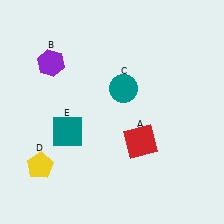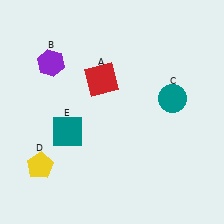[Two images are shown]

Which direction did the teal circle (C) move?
The teal circle (C) moved right.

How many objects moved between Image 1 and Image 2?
2 objects moved between the two images.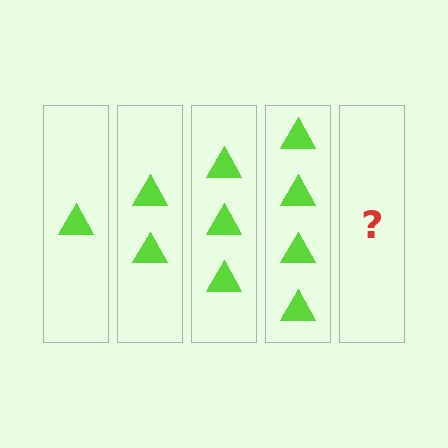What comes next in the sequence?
The next element should be 5 triangles.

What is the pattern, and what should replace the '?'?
The pattern is that each step adds one more triangle. The '?' should be 5 triangles.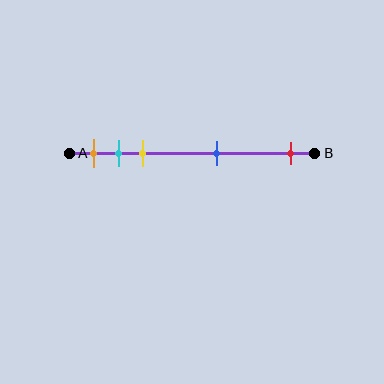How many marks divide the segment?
There are 5 marks dividing the segment.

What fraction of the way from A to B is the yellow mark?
The yellow mark is approximately 30% (0.3) of the way from A to B.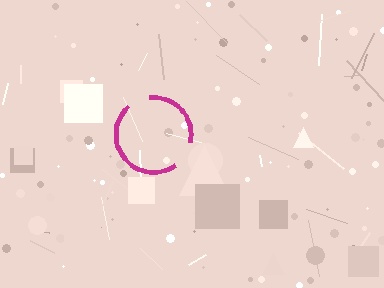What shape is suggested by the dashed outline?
The dashed outline suggests a circle.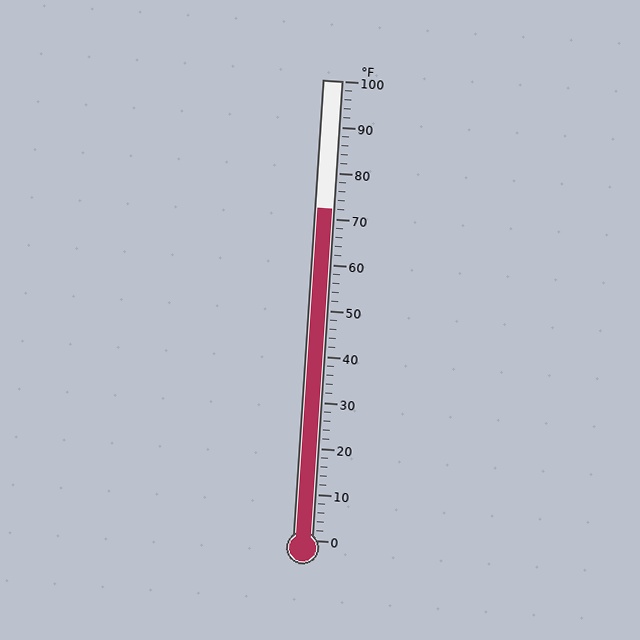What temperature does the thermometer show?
The thermometer shows approximately 72°F.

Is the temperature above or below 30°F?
The temperature is above 30°F.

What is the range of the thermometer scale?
The thermometer scale ranges from 0°F to 100°F.